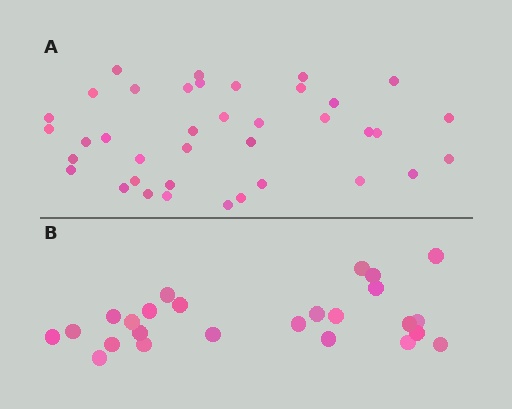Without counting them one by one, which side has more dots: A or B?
Region A (the top region) has more dots.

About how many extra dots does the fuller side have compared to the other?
Region A has approximately 15 more dots than region B.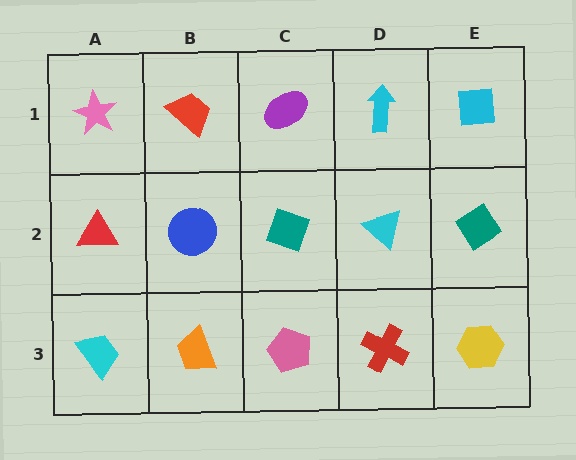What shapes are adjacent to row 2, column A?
A pink star (row 1, column A), a cyan trapezoid (row 3, column A), a blue circle (row 2, column B).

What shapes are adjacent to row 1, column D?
A cyan triangle (row 2, column D), a purple ellipse (row 1, column C), a cyan square (row 1, column E).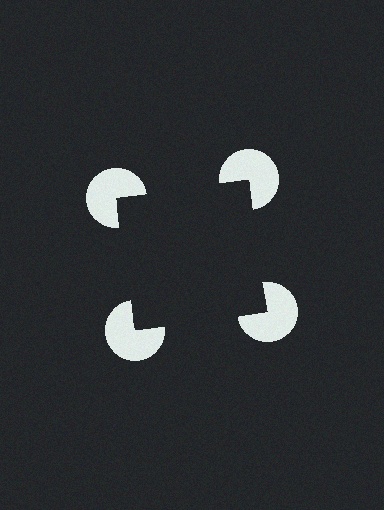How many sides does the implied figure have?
4 sides.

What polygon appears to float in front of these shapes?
An illusory square — its edges are inferred from the aligned wedge cuts in the pac-man discs, not physically drawn.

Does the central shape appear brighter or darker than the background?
It typically appears slightly darker than the background, even though no actual brightness change is drawn.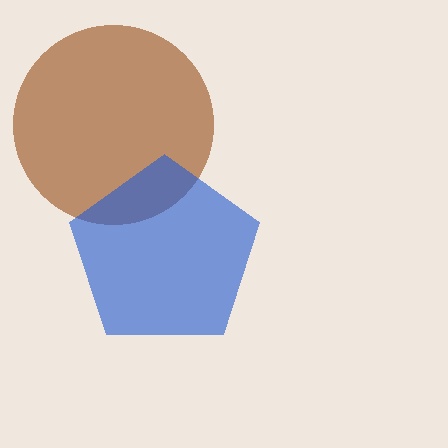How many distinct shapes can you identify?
There are 2 distinct shapes: a brown circle, a blue pentagon.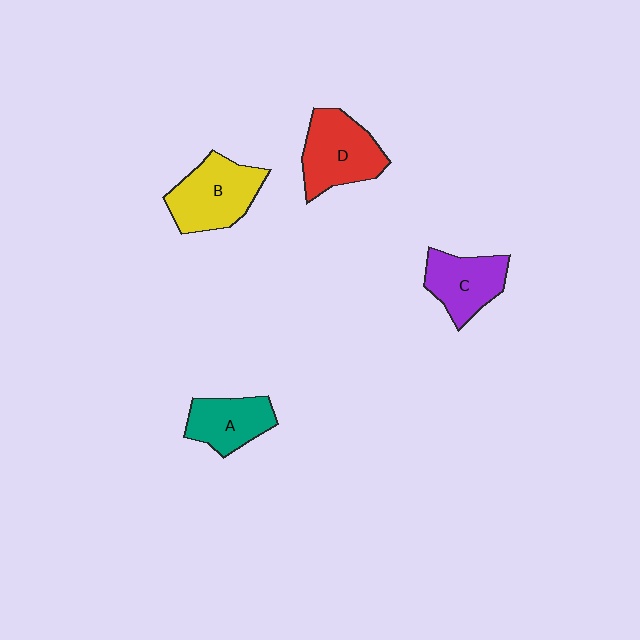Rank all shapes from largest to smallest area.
From largest to smallest: B (yellow), D (red), C (purple), A (teal).